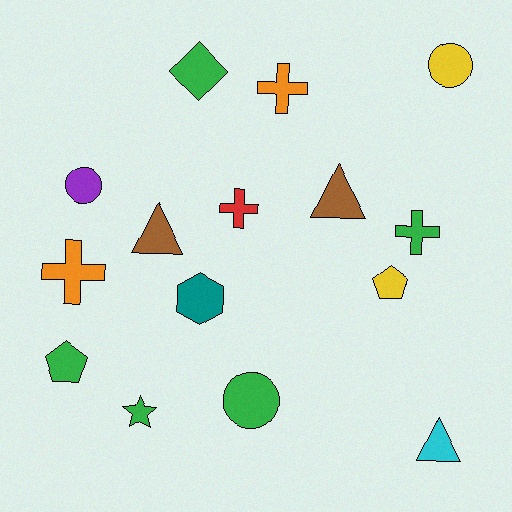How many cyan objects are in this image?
There is 1 cyan object.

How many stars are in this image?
There is 1 star.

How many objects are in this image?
There are 15 objects.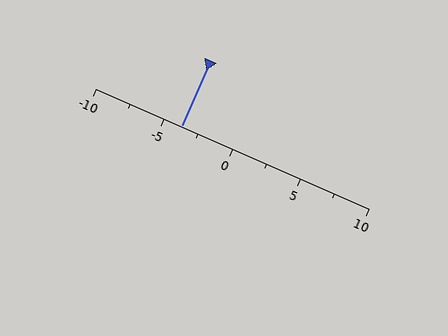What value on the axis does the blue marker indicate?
The marker indicates approximately -3.8.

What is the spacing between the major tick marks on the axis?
The major ticks are spaced 5 apart.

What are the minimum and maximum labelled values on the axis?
The axis runs from -10 to 10.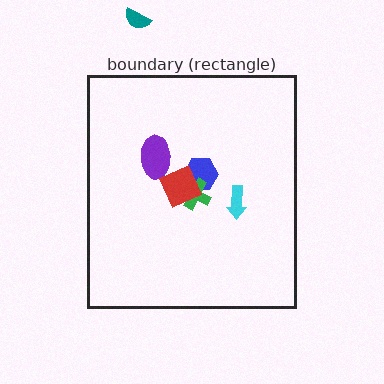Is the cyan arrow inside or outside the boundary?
Inside.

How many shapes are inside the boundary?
5 inside, 1 outside.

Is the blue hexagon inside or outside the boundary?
Inside.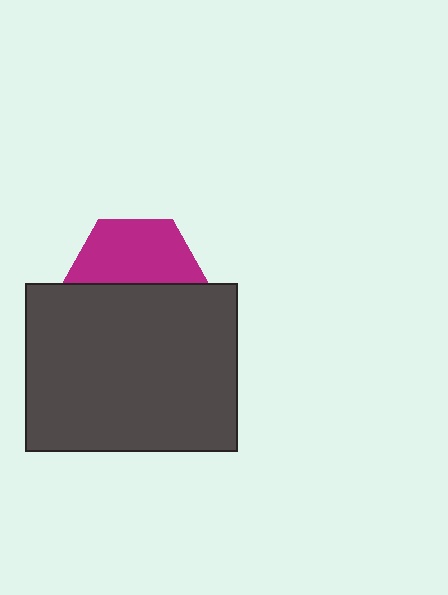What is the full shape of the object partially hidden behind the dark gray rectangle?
The partially hidden object is a magenta hexagon.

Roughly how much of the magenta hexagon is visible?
About half of it is visible (roughly 50%).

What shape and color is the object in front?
The object in front is a dark gray rectangle.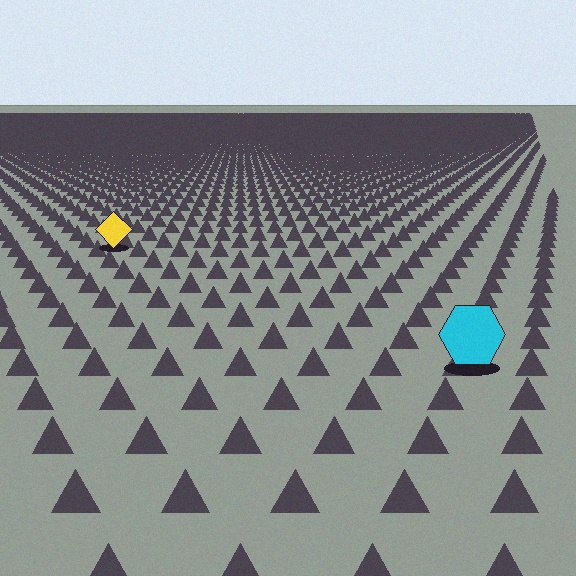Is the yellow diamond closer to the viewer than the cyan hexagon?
No. The cyan hexagon is closer — you can tell from the texture gradient: the ground texture is coarser near it.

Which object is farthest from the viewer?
The yellow diamond is farthest from the viewer. It appears smaller and the ground texture around it is denser.